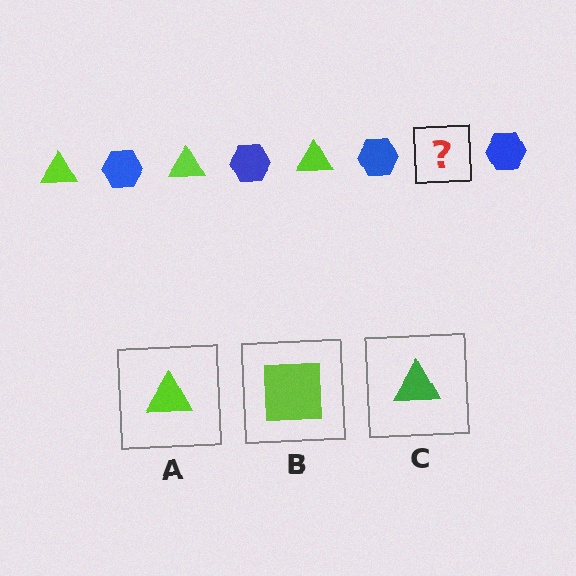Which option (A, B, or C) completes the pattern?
A.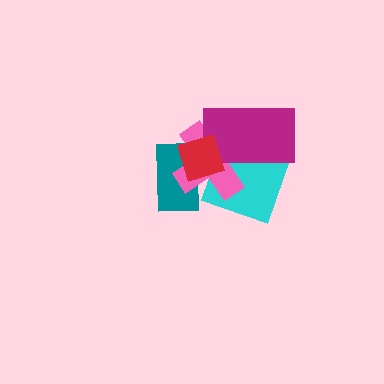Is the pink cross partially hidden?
Yes, it is partially covered by another shape.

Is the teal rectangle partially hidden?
Yes, it is partially covered by another shape.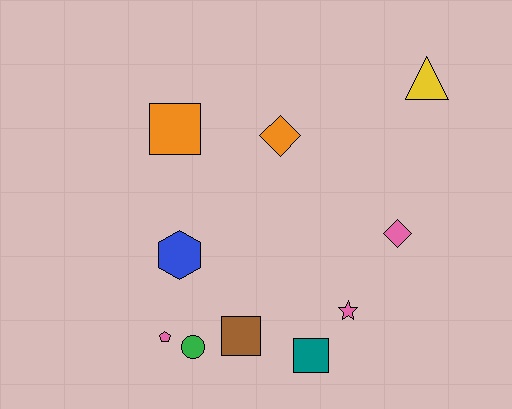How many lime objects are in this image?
There are no lime objects.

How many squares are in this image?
There are 3 squares.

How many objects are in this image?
There are 10 objects.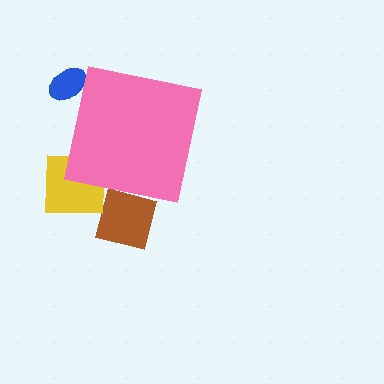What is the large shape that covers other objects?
A pink square.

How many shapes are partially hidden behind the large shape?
3 shapes are partially hidden.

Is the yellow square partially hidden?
Yes, the yellow square is partially hidden behind the pink square.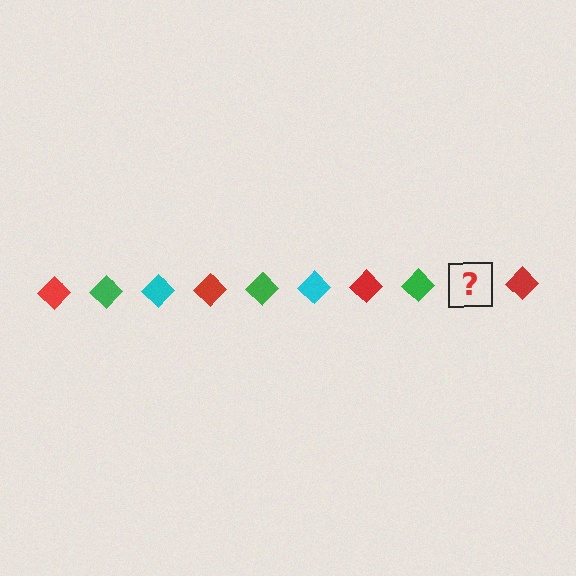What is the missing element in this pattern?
The missing element is a cyan diamond.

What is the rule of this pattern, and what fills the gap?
The rule is that the pattern cycles through red, green, cyan diamonds. The gap should be filled with a cyan diamond.